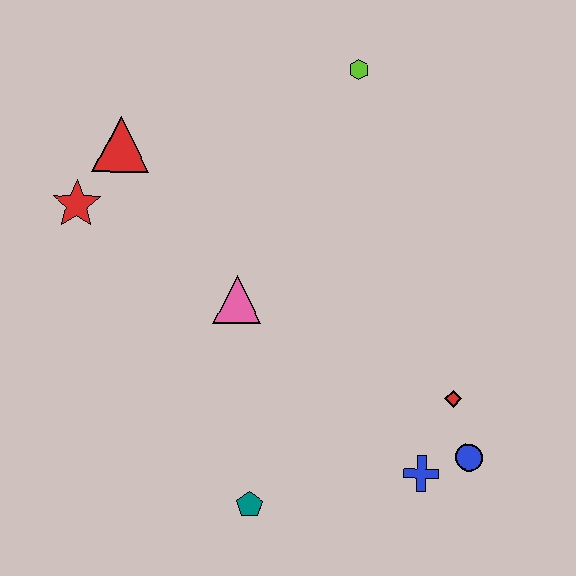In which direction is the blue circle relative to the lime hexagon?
The blue circle is below the lime hexagon.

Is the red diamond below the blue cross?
No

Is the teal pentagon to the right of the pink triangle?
Yes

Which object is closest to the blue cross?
The blue circle is closest to the blue cross.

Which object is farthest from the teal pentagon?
The lime hexagon is farthest from the teal pentagon.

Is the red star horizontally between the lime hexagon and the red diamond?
No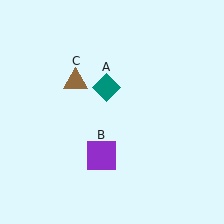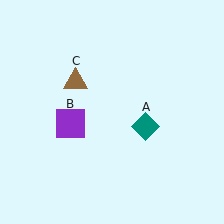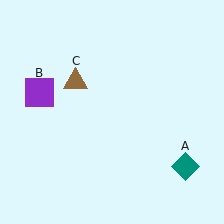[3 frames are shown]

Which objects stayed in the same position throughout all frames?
Brown triangle (object C) remained stationary.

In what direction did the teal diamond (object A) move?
The teal diamond (object A) moved down and to the right.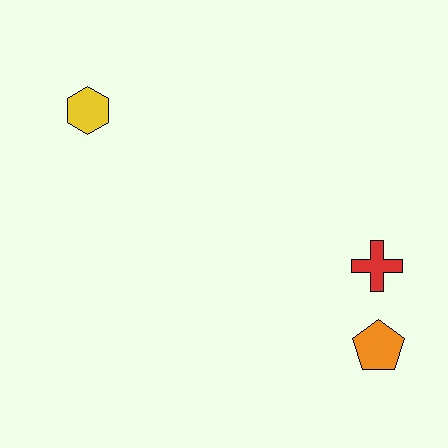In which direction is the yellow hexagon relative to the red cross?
The yellow hexagon is to the left of the red cross.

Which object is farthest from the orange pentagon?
The yellow hexagon is farthest from the orange pentagon.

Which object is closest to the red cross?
The orange pentagon is closest to the red cross.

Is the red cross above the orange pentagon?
Yes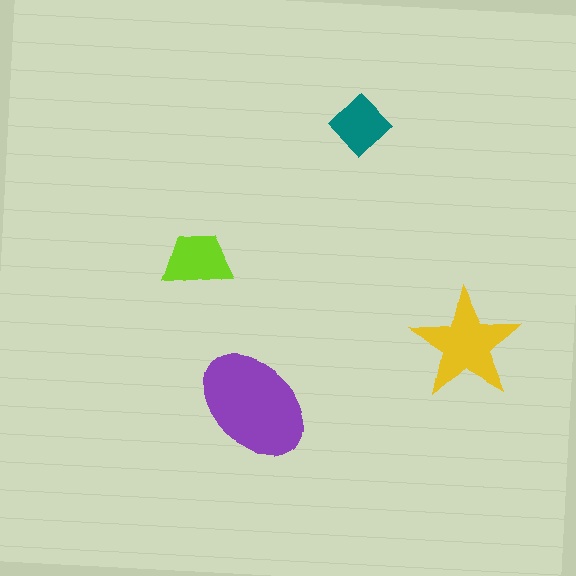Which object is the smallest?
The teal diamond.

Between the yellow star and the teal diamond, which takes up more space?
The yellow star.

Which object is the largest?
The purple ellipse.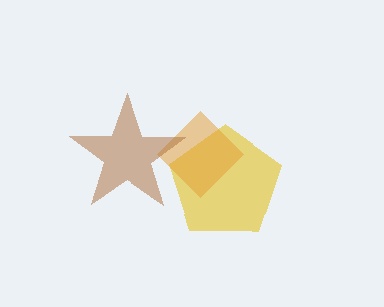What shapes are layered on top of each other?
The layered shapes are: a yellow pentagon, an orange diamond, a brown star.